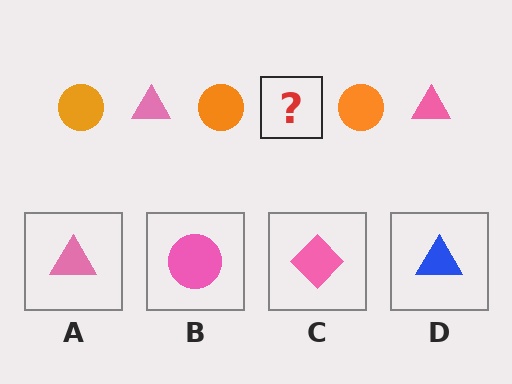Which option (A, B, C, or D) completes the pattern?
A.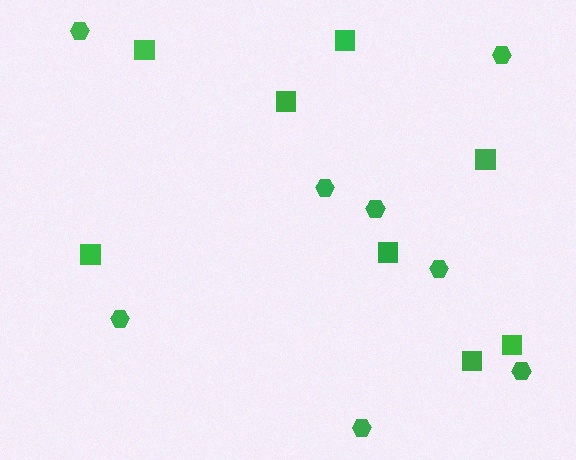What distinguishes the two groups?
There are 2 groups: one group of squares (8) and one group of hexagons (8).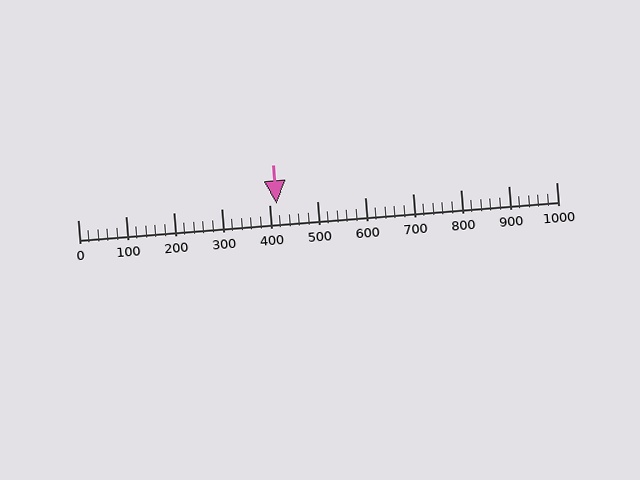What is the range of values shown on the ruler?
The ruler shows values from 0 to 1000.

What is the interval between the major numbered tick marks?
The major tick marks are spaced 100 units apart.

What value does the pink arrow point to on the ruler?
The pink arrow points to approximately 416.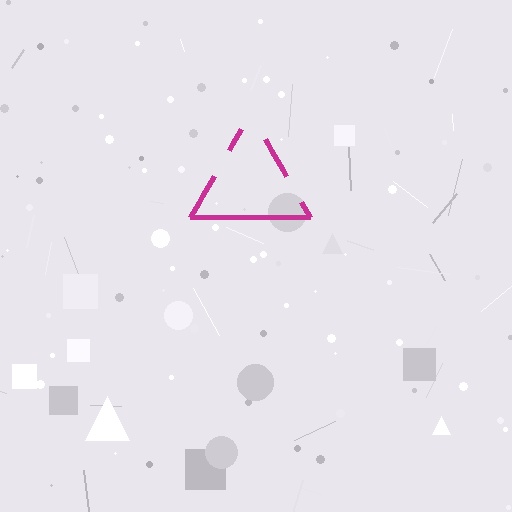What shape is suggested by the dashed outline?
The dashed outline suggests a triangle.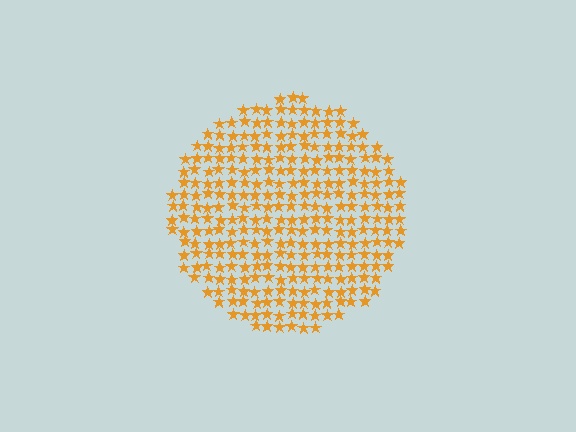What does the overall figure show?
The overall figure shows a circle.